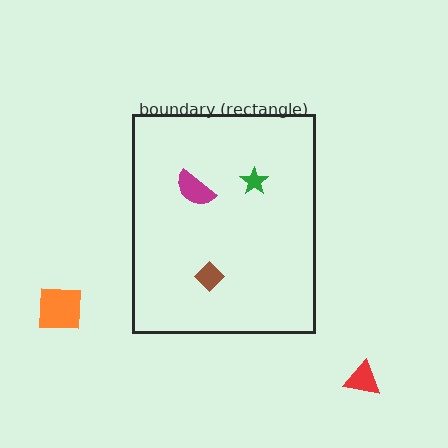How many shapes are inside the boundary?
3 inside, 2 outside.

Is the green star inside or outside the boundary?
Inside.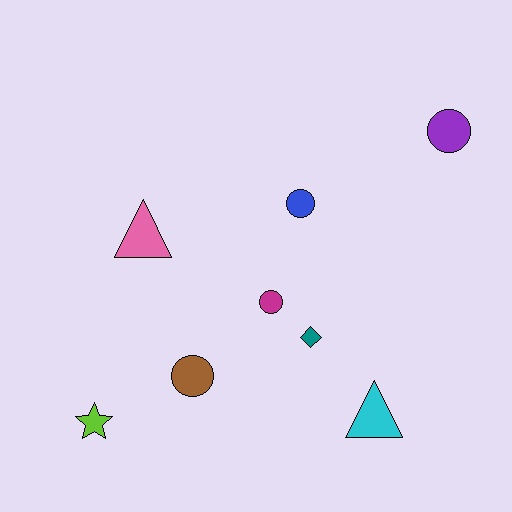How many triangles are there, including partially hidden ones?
There are 2 triangles.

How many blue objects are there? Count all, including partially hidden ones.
There is 1 blue object.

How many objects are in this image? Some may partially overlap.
There are 8 objects.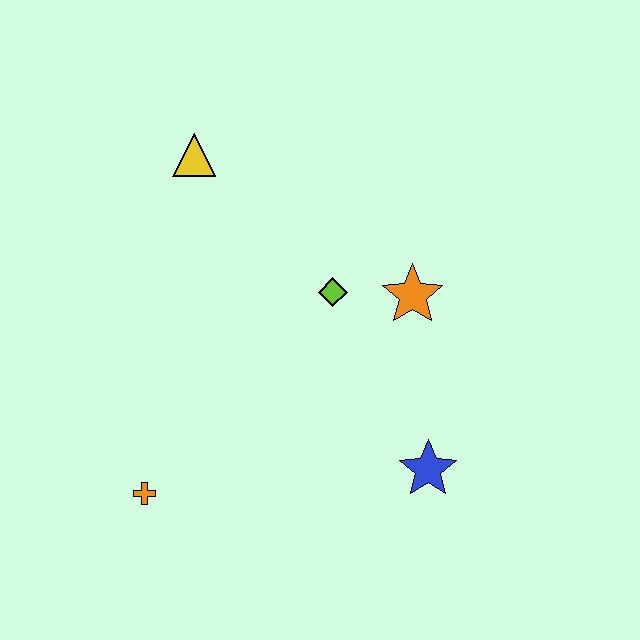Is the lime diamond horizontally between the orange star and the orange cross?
Yes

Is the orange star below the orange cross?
No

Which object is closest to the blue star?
The orange star is closest to the blue star.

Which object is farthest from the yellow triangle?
The blue star is farthest from the yellow triangle.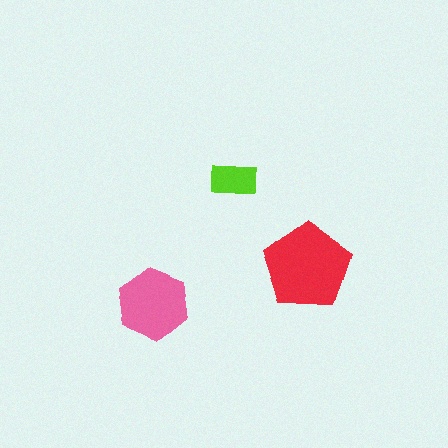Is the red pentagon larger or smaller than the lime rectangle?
Larger.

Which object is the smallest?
The lime rectangle.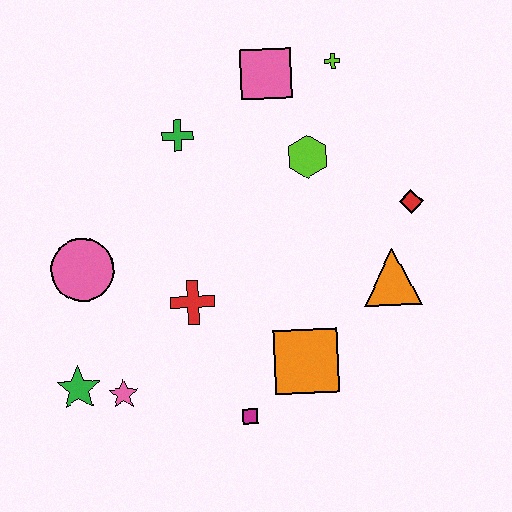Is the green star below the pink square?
Yes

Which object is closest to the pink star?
The green star is closest to the pink star.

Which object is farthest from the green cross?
The magenta square is farthest from the green cross.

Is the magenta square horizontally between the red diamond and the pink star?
Yes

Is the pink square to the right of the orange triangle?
No